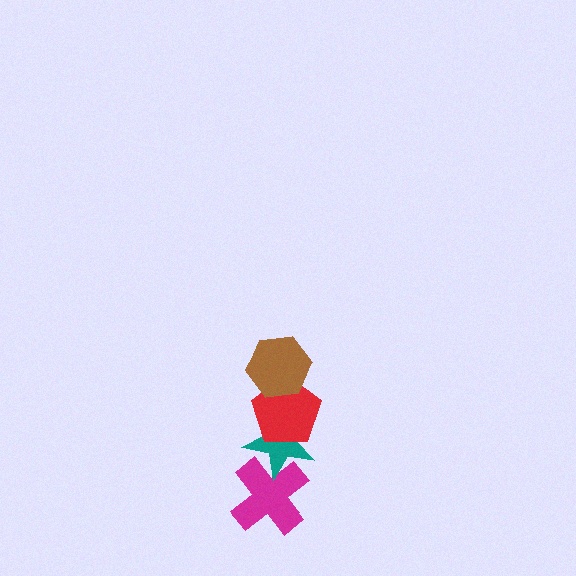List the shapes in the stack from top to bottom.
From top to bottom: the brown hexagon, the red pentagon, the teal star, the magenta cross.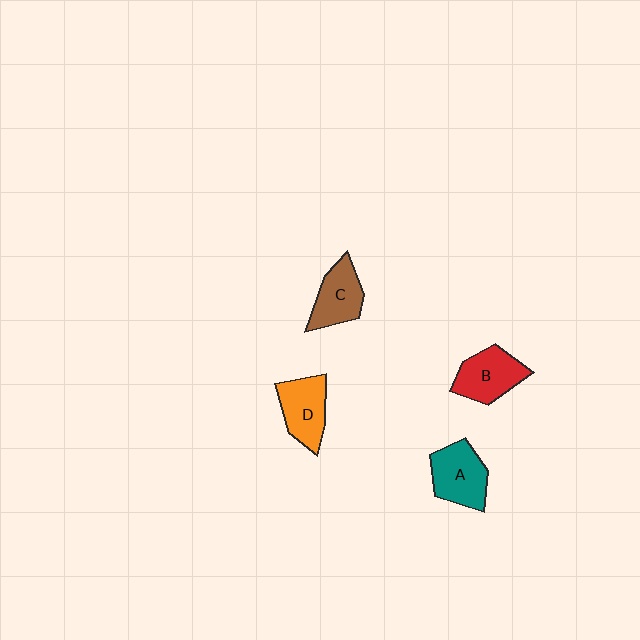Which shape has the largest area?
Shape A (teal).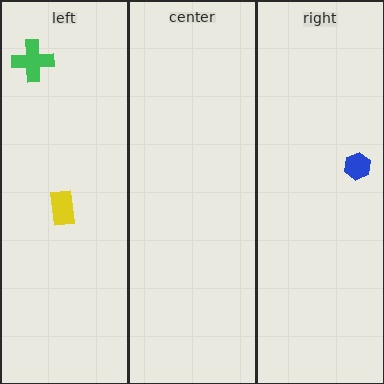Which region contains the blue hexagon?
The right region.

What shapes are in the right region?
The blue hexagon.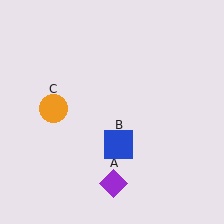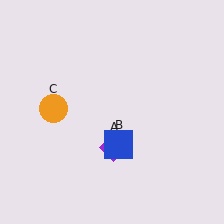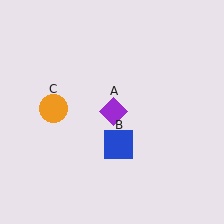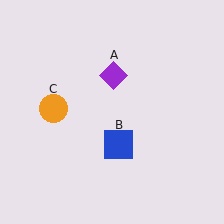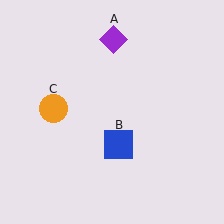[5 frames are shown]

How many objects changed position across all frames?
1 object changed position: purple diamond (object A).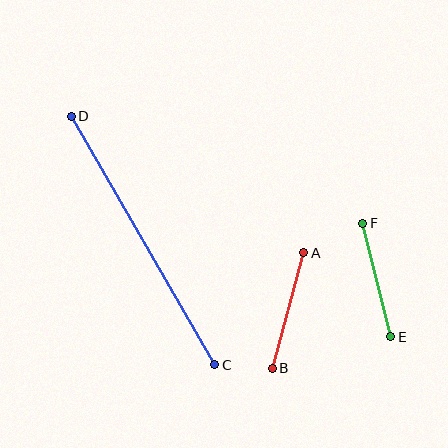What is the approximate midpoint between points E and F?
The midpoint is at approximately (377, 280) pixels.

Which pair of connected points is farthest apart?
Points C and D are farthest apart.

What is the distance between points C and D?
The distance is approximately 287 pixels.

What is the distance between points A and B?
The distance is approximately 120 pixels.